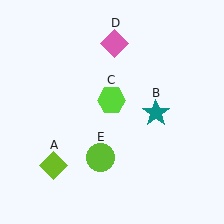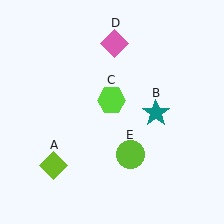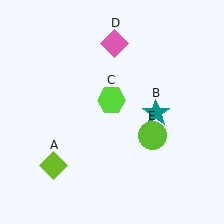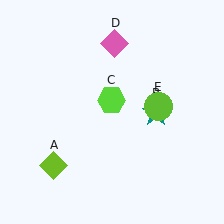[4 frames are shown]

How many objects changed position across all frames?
1 object changed position: lime circle (object E).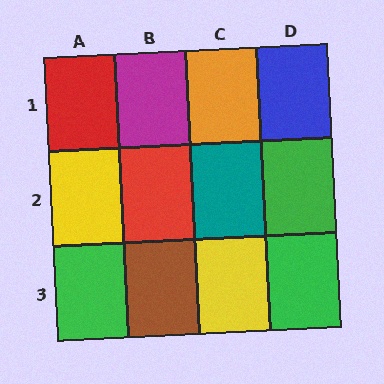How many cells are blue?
1 cell is blue.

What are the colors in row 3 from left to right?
Green, brown, yellow, green.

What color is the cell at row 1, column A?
Red.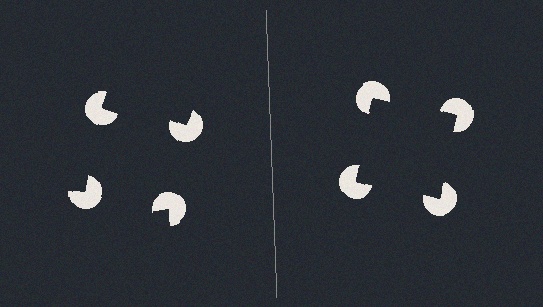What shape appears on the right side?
An illusory square.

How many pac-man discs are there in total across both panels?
8 — 4 on each side.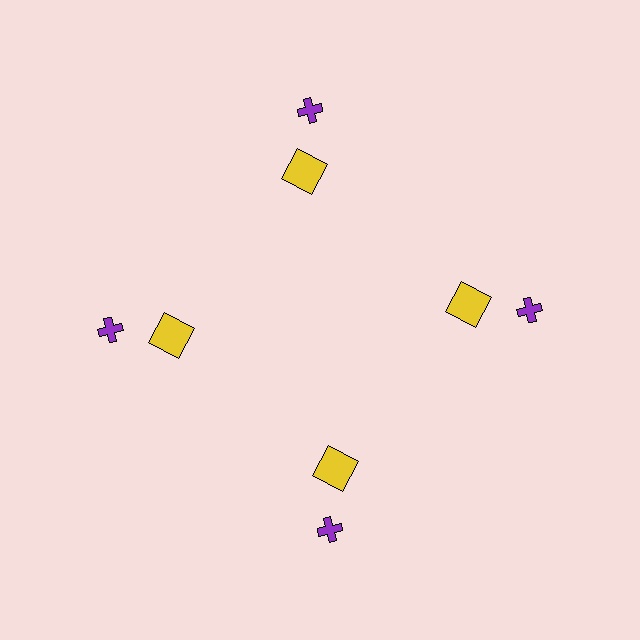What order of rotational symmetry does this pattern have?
This pattern has 4-fold rotational symmetry.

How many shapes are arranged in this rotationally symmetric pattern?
There are 8 shapes, arranged in 4 groups of 2.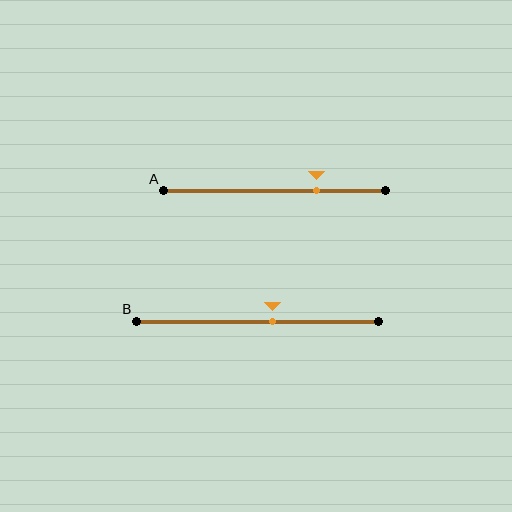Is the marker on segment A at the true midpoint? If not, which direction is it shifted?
No, the marker on segment A is shifted to the right by about 19% of the segment length.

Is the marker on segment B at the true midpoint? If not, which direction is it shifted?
No, the marker on segment B is shifted to the right by about 6% of the segment length.